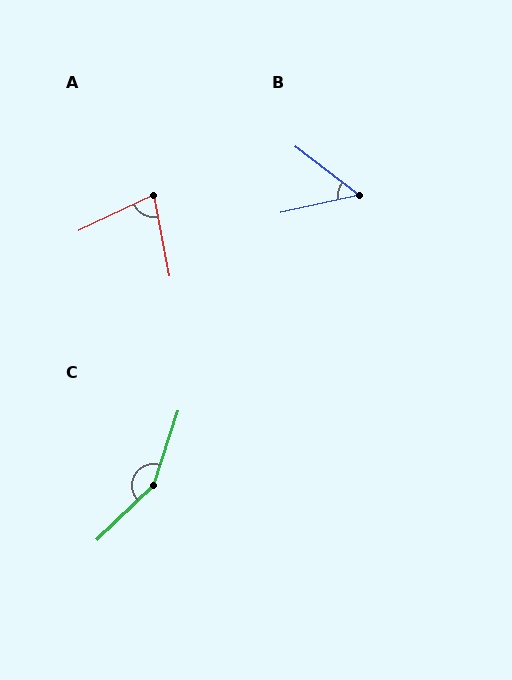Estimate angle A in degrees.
Approximately 75 degrees.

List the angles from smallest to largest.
B (50°), A (75°), C (152°).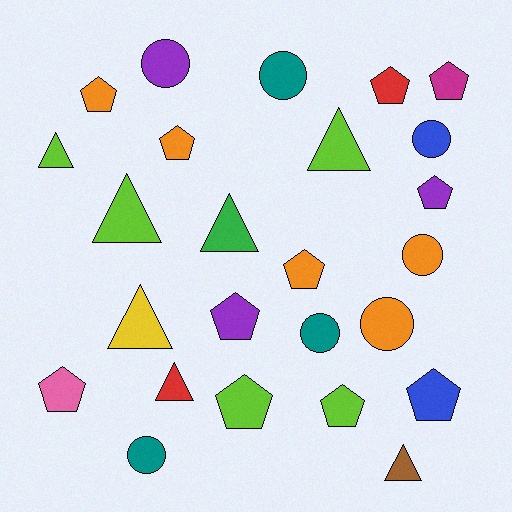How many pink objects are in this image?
There is 1 pink object.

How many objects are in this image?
There are 25 objects.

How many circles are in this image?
There are 7 circles.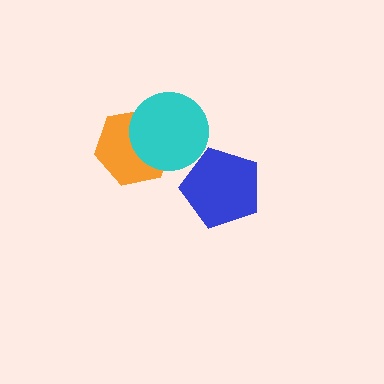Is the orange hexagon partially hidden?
Yes, it is partially covered by another shape.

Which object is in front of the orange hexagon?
The cyan circle is in front of the orange hexagon.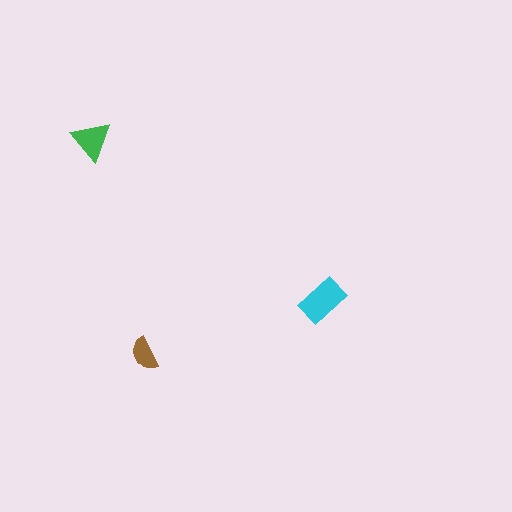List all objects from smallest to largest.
The brown semicircle, the green triangle, the cyan rectangle.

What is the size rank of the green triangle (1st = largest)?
2nd.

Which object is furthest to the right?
The cyan rectangle is rightmost.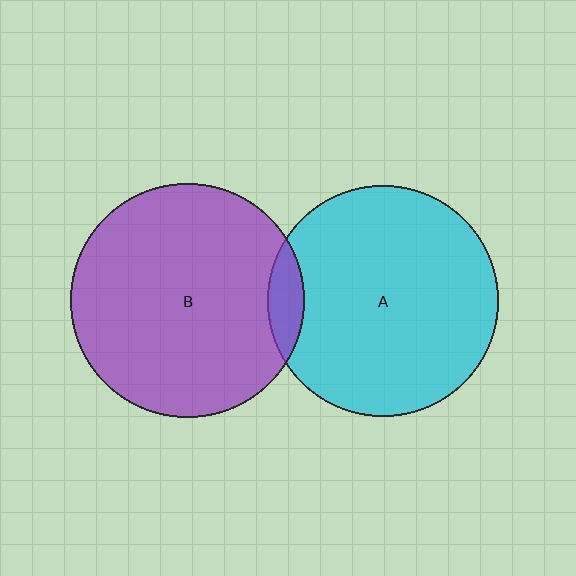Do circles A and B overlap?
Yes.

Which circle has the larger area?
Circle B (purple).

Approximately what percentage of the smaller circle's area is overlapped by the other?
Approximately 10%.